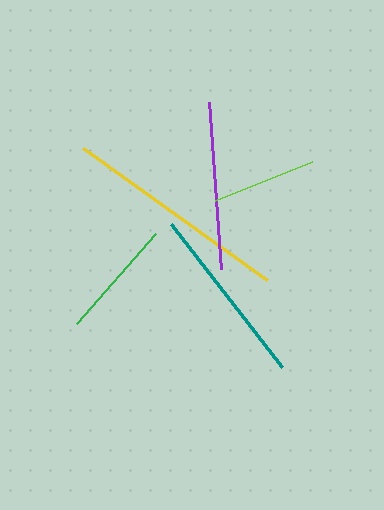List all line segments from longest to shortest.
From longest to shortest: yellow, teal, purple, green, lime.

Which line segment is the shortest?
The lime line is the shortest at approximately 105 pixels.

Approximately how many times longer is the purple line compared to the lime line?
The purple line is approximately 1.6 times the length of the lime line.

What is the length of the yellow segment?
The yellow segment is approximately 226 pixels long.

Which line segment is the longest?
The yellow line is the longest at approximately 226 pixels.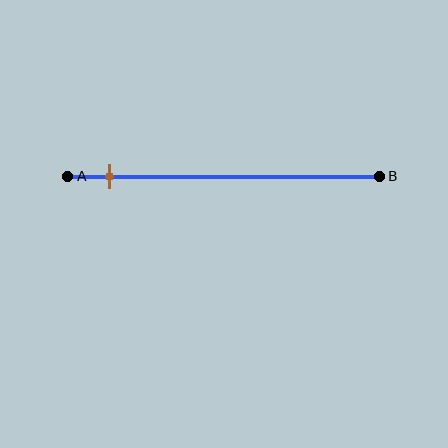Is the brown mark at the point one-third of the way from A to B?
No, the mark is at about 15% from A, not at the 33% one-third point.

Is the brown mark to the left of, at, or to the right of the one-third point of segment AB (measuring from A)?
The brown mark is to the left of the one-third point of segment AB.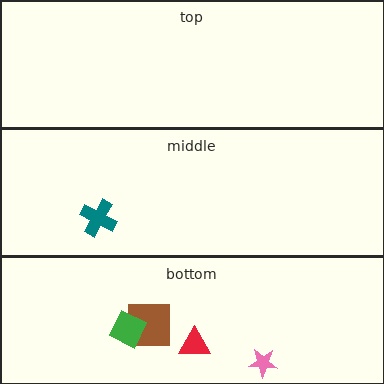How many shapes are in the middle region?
1.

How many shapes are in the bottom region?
4.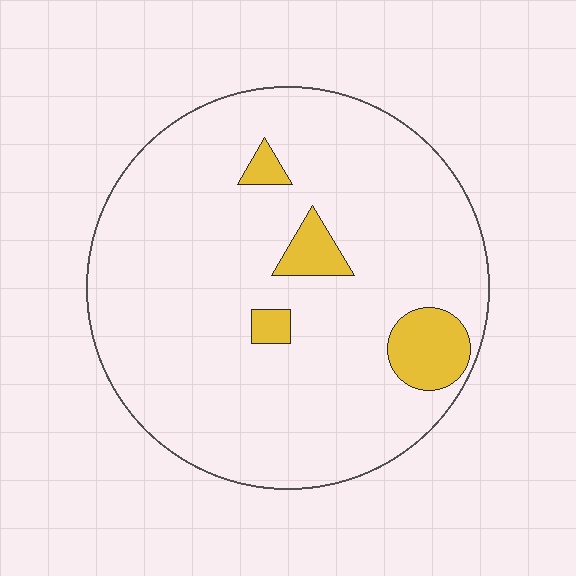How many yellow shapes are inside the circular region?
4.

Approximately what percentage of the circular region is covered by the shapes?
Approximately 10%.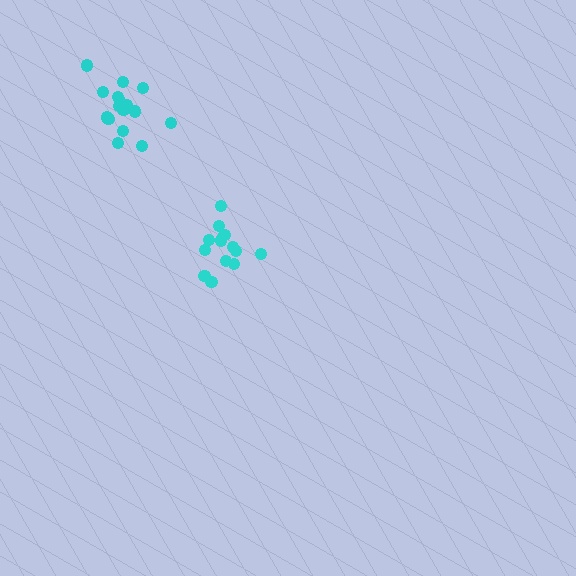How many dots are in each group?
Group 1: 13 dots, Group 2: 16 dots (29 total).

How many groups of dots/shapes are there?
There are 2 groups.